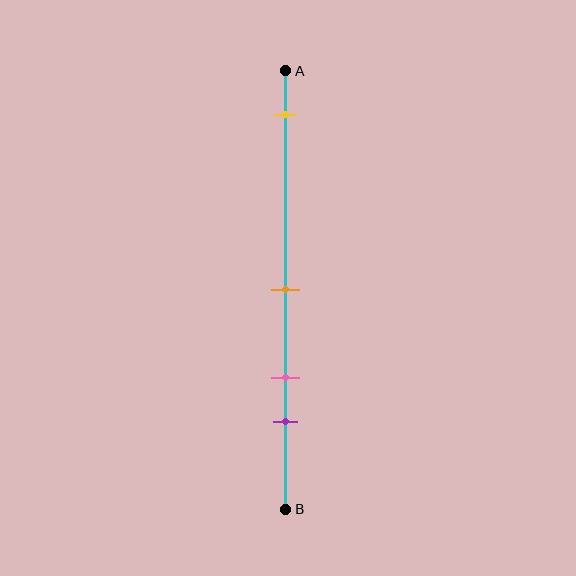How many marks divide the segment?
There are 4 marks dividing the segment.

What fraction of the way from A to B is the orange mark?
The orange mark is approximately 50% (0.5) of the way from A to B.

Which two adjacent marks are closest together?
The pink and purple marks are the closest adjacent pair.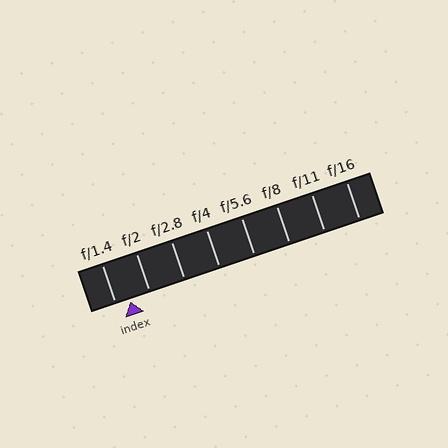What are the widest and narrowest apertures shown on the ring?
The widest aperture shown is f/1.4 and the narrowest is f/16.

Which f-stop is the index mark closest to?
The index mark is closest to f/1.4.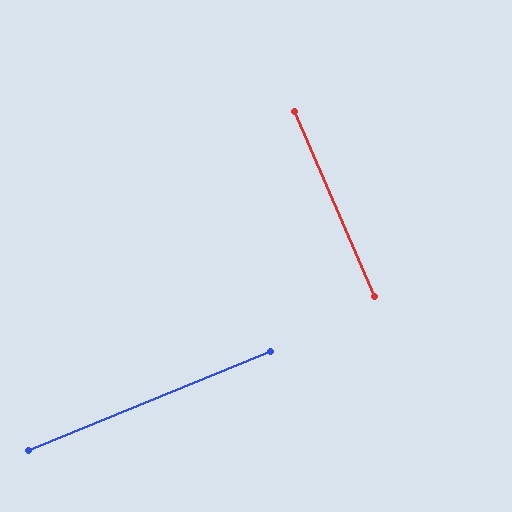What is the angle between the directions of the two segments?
Approximately 89 degrees.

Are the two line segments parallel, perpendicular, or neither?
Perpendicular — they meet at approximately 89°.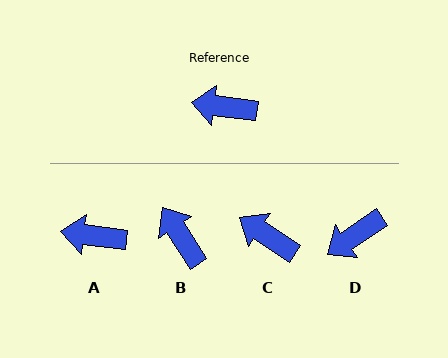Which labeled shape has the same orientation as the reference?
A.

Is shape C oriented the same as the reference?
No, it is off by about 26 degrees.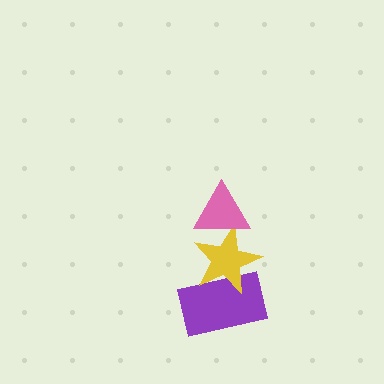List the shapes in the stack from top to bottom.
From top to bottom: the pink triangle, the yellow star, the purple rectangle.